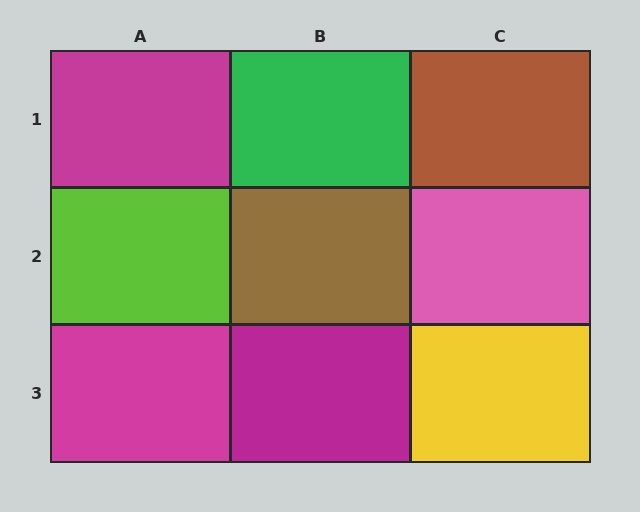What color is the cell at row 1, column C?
Brown.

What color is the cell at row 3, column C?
Yellow.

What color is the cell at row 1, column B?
Green.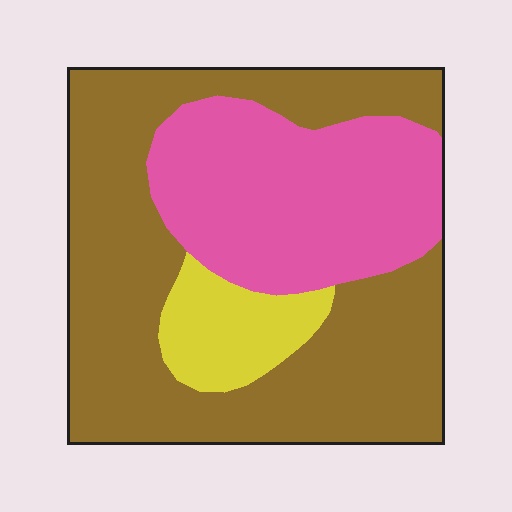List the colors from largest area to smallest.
From largest to smallest: brown, pink, yellow.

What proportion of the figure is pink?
Pink covers around 30% of the figure.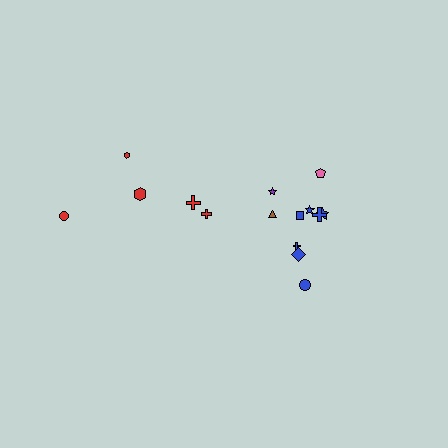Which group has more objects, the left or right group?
The right group.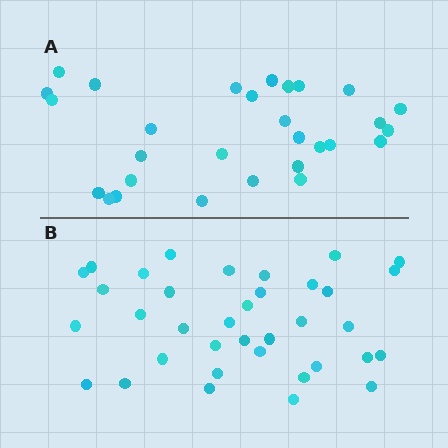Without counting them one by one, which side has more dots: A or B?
Region B (the bottom region) has more dots.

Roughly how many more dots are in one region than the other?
Region B has roughly 8 or so more dots than region A.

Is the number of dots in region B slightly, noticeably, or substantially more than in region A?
Region B has only slightly more — the two regions are fairly close. The ratio is roughly 1.2 to 1.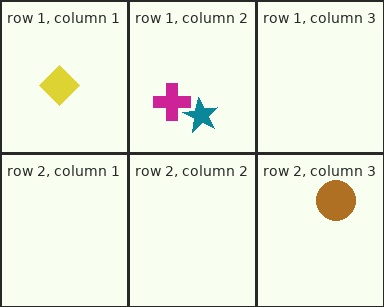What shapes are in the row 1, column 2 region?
The magenta cross, the teal star.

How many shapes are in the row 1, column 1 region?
1.